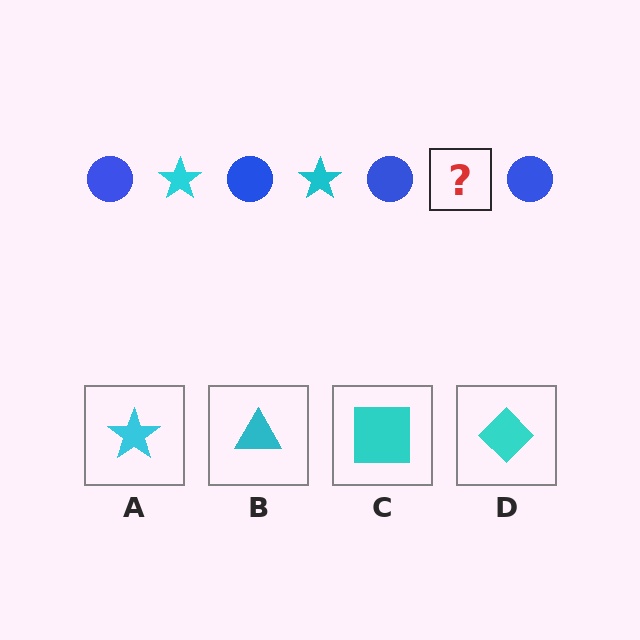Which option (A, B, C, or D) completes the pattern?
A.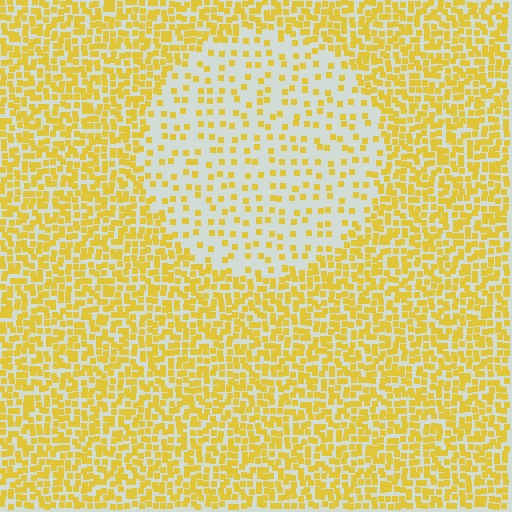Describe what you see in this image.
The image contains small yellow elements arranged at two different densities. A circle-shaped region is visible where the elements are less densely packed than the surrounding area.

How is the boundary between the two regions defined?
The boundary is defined by a change in element density (approximately 2.7x ratio). All elements are the same color, size, and shape.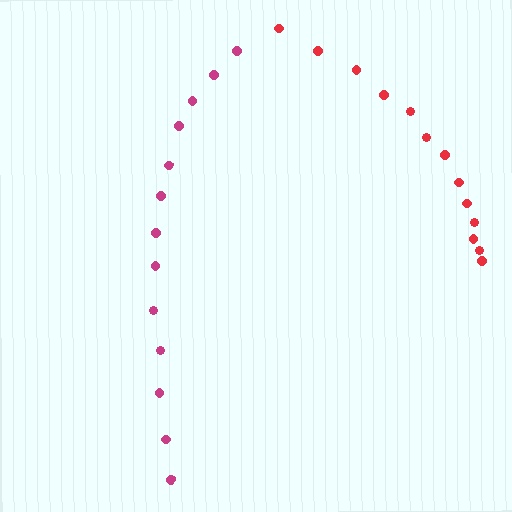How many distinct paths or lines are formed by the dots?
There are 2 distinct paths.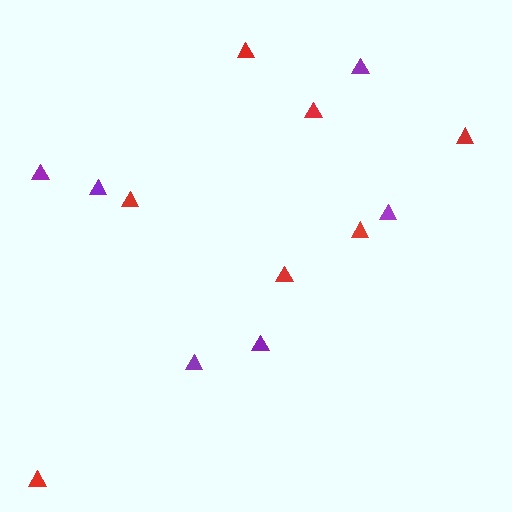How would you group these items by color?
There are 2 groups: one group of purple triangles (6) and one group of red triangles (7).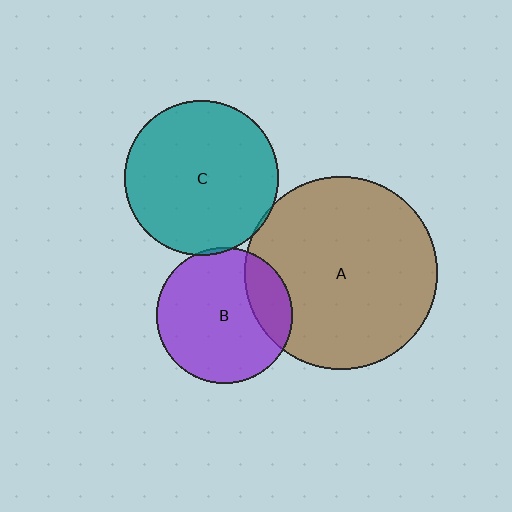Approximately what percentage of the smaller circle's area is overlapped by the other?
Approximately 5%.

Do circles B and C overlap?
Yes.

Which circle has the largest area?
Circle A (brown).